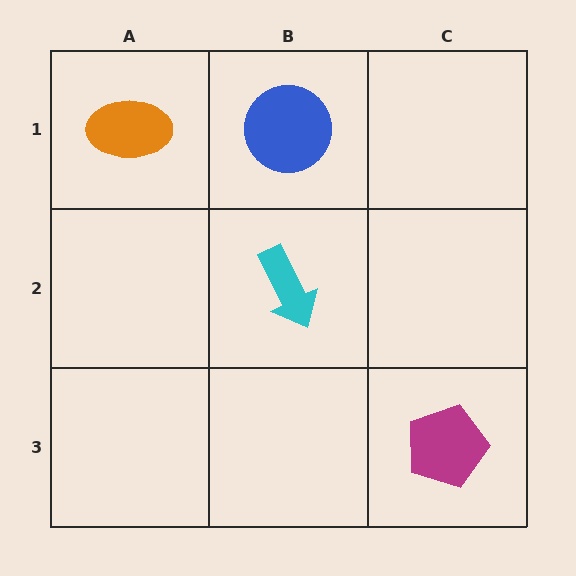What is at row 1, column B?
A blue circle.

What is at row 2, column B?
A cyan arrow.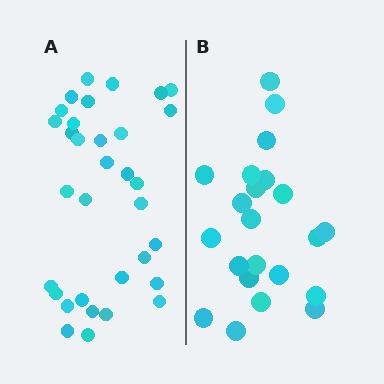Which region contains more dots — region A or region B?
Region A (the left region) has more dots.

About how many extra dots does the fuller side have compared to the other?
Region A has roughly 12 or so more dots than region B.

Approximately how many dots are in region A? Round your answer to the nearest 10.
About 30 dots. (The exact count is 33, which rounds to 30.)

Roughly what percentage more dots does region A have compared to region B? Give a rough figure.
About 50% more.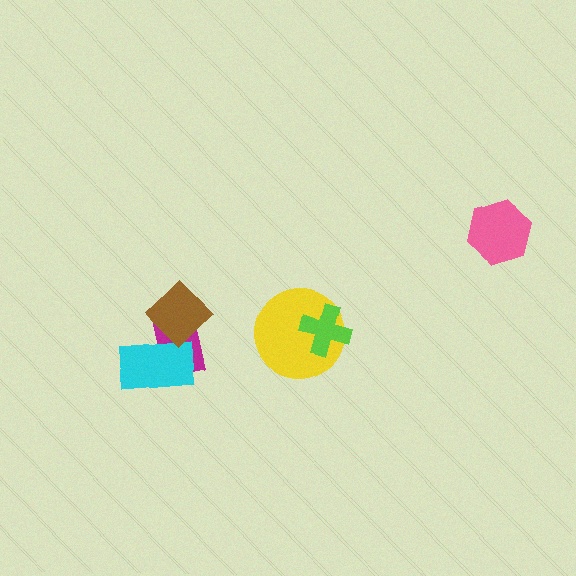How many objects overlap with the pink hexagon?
0 objects overlap with the pink hexagon.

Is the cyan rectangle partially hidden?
Yes, it is partially covered by another shape.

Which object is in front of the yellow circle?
The lime cross is in front of the yellow circle.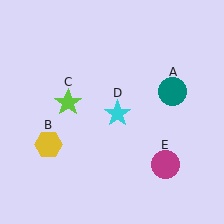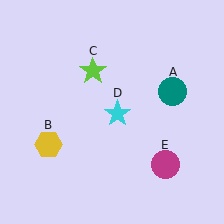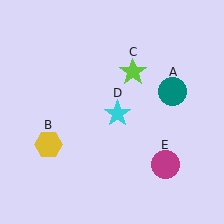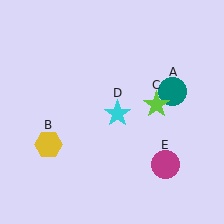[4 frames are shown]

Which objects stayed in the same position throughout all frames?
Teal circle (object A) and yellow hexagon (object B) and cyan star (object D) and magenta circle (object E) remained stationary.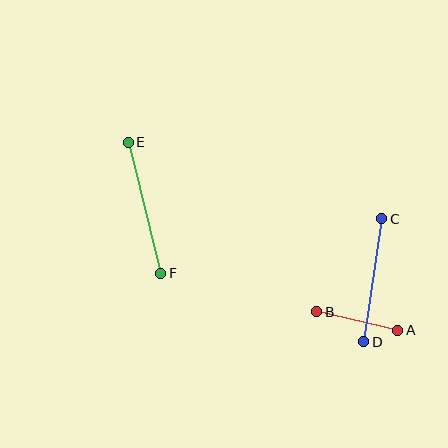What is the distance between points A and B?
The distance is approximately 83 pixels.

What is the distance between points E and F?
The distance is approximately 135 pixels.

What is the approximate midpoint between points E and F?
The midpoint is at approximately (144, 208) pixels.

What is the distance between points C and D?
The distance is approximately 124 pixels.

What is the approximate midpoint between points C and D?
The midpoint is at approximately (373, 280) pixels.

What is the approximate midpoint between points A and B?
The midpoint is at approximately (357, 321) pixels.